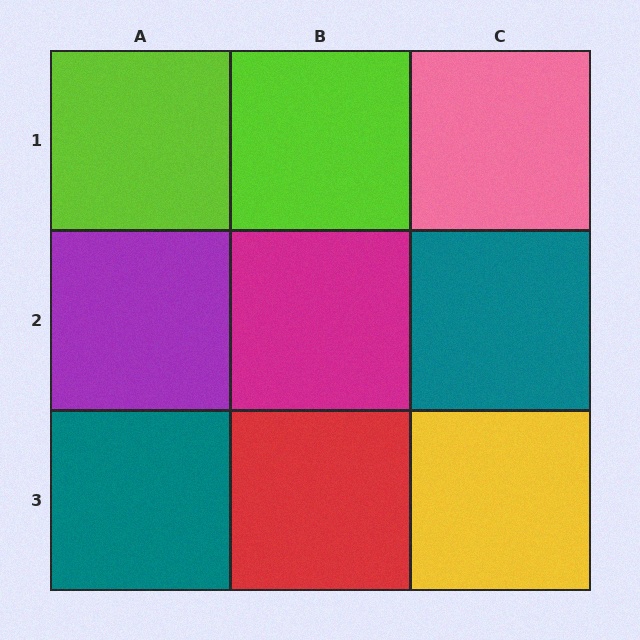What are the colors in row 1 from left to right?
Lime, lime, pink.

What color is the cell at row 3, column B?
Red.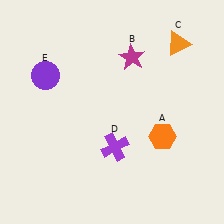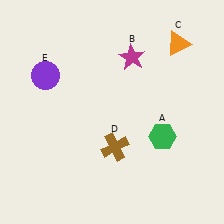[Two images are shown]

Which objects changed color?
A changed from orange to green. D changed from purple to brown.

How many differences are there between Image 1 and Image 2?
There are 2 differences between the two images.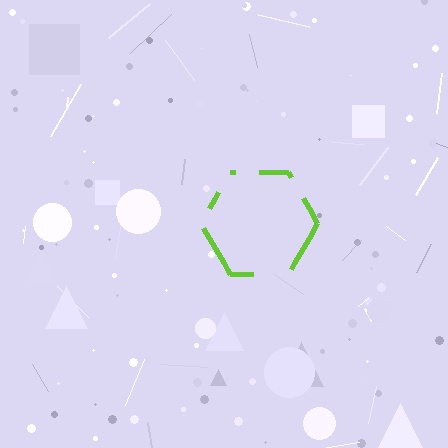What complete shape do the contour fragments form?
The contour fragments form a hexagon.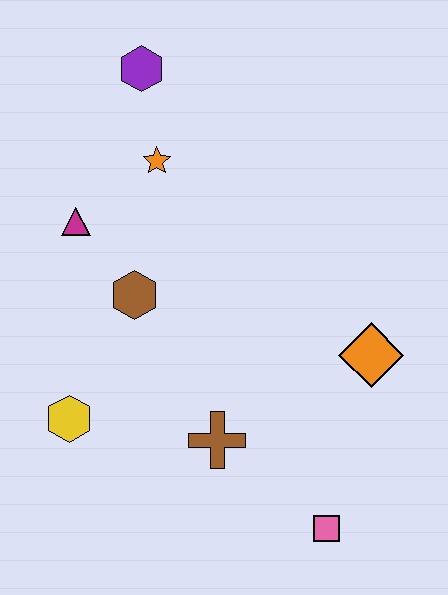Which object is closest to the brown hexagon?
The magenta triangle is closest to the brown hexagon.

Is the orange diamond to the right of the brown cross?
Yes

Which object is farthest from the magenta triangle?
The pink square is farthest from the magenta triangle.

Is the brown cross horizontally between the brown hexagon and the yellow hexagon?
No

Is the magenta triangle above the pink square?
Yes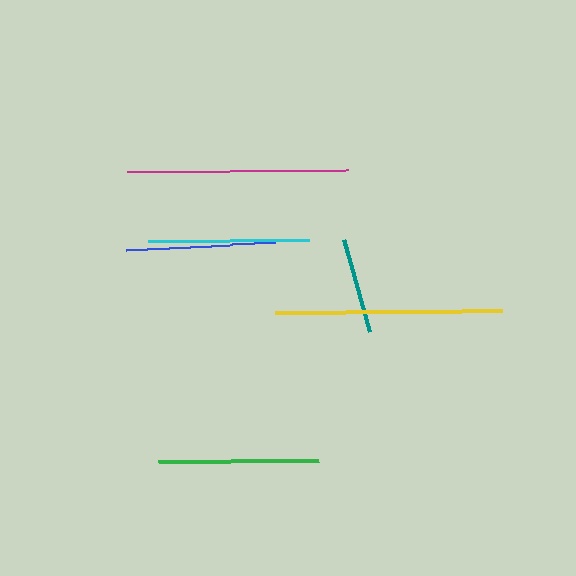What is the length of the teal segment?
The teal segment is approximately 96 pixels long.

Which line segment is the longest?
The yellow line is the longest at approximately 227 pixels.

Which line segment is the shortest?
The teal line is the shortest at approximately 96 pixels.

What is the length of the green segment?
The green segment is approximately 160 pixels long.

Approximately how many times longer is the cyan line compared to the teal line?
The cyan line is approximately 1.7 times the length of the teal line.